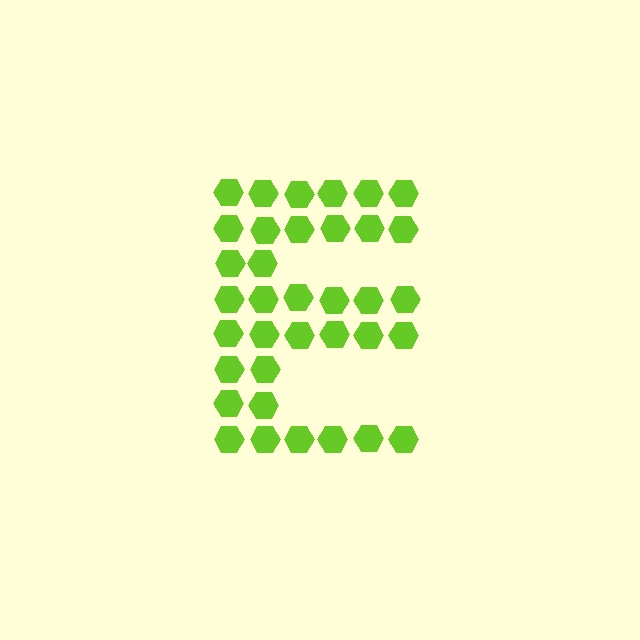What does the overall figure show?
The overall figure shows the letter E.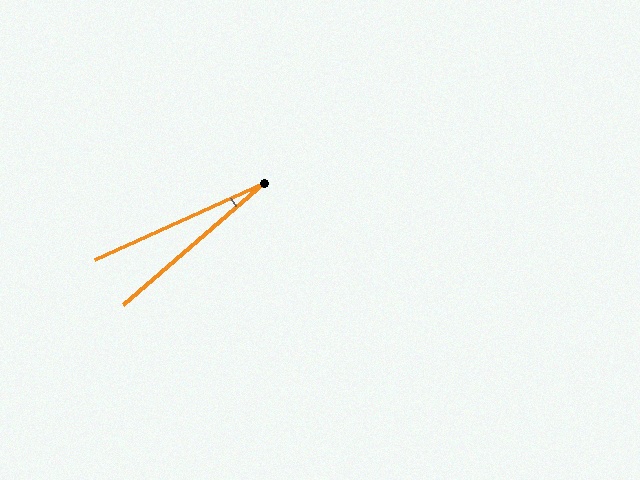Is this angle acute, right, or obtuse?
It is acute.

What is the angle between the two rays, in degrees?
Approximately 17 degrees.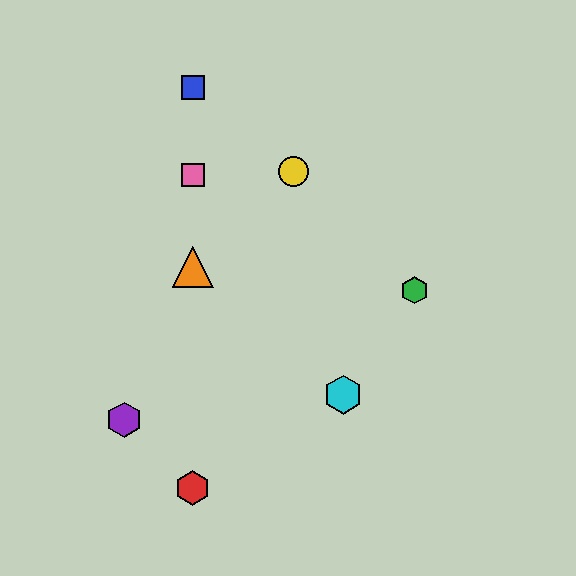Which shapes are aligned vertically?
The red hexagon, the blue square, the orange triangle, the pink square are aligned vertically.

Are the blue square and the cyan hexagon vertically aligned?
No, the blue square is at x≈193 and the cyan hexagon is at x≈343.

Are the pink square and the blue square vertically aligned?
Yes, both are at x≈193.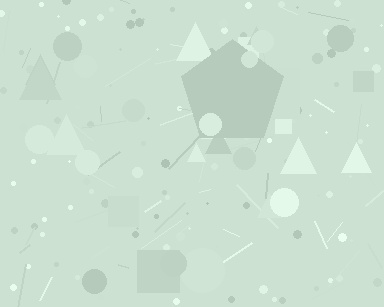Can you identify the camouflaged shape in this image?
The camouflaged shape is a pentagon.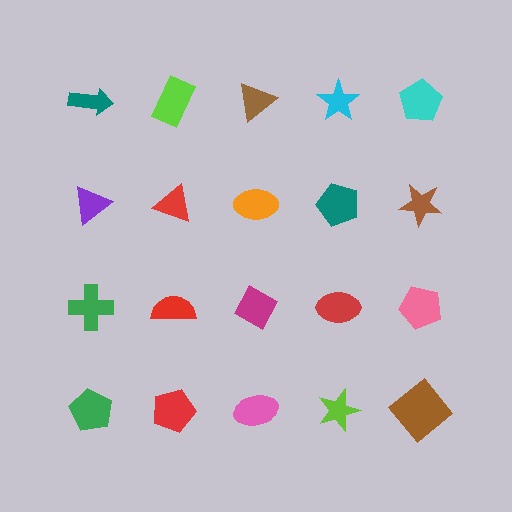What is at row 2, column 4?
A teal pentagon.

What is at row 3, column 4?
A red ellipse.